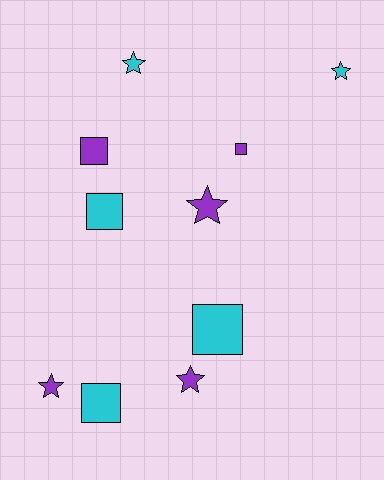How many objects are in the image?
There are 10 objects.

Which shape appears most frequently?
Square, with 5 objects.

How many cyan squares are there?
There are 3 cyan squares.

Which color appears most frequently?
Purple, with 5 objects.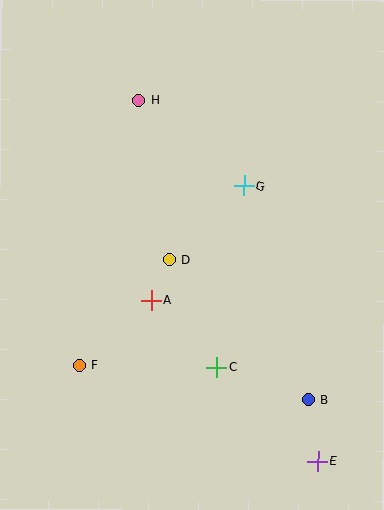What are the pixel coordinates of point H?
Point H is at (139, 100).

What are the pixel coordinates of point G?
Point G is at (244, 186).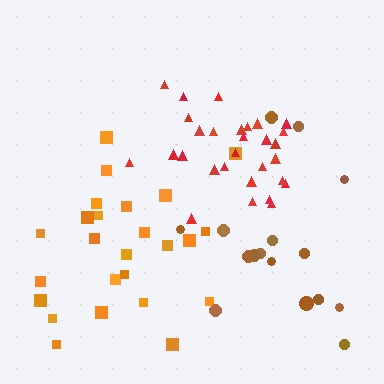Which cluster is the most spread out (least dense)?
Brown.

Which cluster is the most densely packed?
Red.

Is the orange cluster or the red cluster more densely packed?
Red.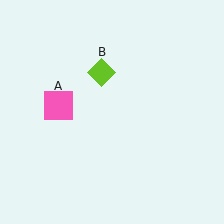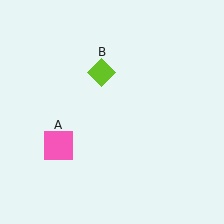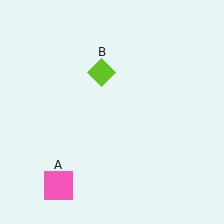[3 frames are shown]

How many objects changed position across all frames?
1 object changed position: pink square (object A).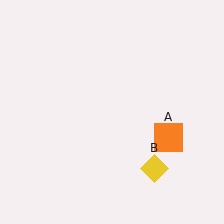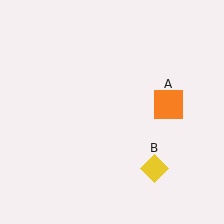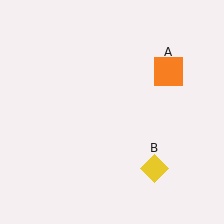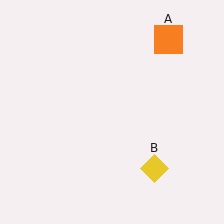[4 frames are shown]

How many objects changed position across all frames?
1 object changed position: orange square (object A).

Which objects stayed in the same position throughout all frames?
Yellow diamond (object B) remained stationary.